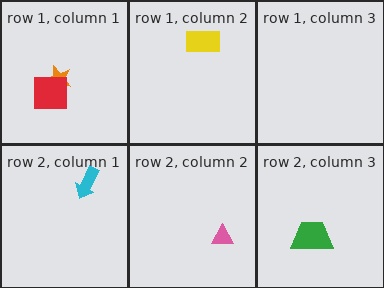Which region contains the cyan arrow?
The row 2, column 1 region.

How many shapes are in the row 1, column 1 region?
2.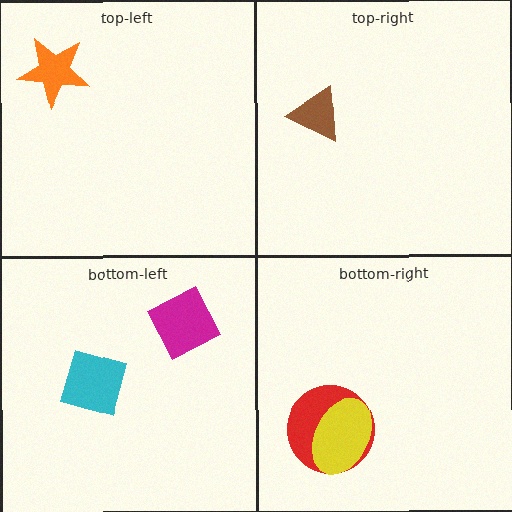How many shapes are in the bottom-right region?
2.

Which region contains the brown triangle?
The top-right region.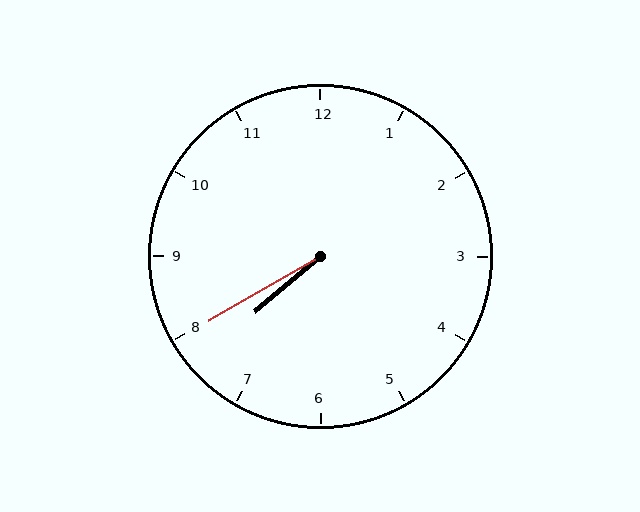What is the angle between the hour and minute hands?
Approximately 10 degrees.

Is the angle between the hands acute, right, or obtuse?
It is acute.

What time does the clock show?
7:40.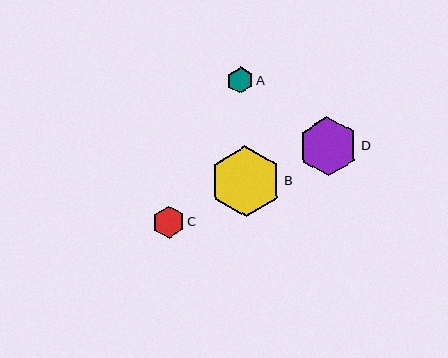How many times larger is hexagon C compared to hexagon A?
Hexagon C is approximately 1.2 times the size of hexagon A.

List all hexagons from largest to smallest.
From largest to smallest: B, D, C, A.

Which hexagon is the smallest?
Hexagon A is the smallest with a size of approximately 26 pixels.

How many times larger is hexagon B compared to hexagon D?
Hexagon B is approximately 1.2 times the size of hexagon D.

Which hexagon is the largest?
Hexagon B is the largest with a size of approximately 72 pixels.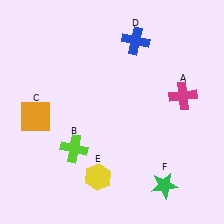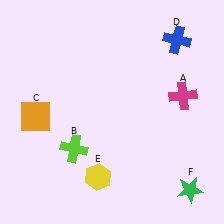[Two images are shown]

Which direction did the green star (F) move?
The green star (F) moved right.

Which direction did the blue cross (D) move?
The blue cross (D) moved right.